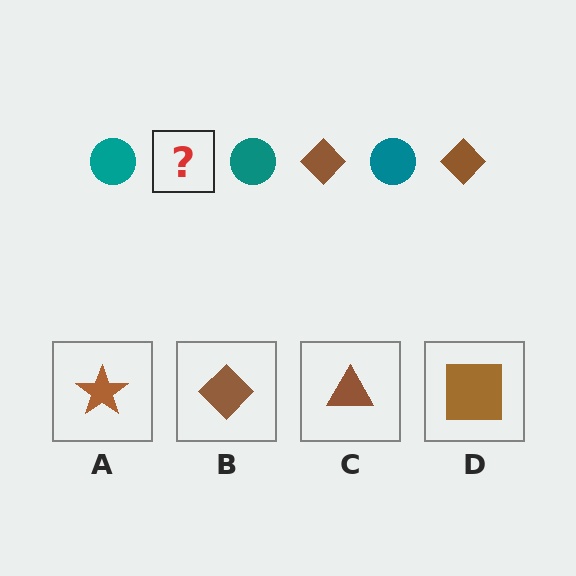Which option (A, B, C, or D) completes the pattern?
B.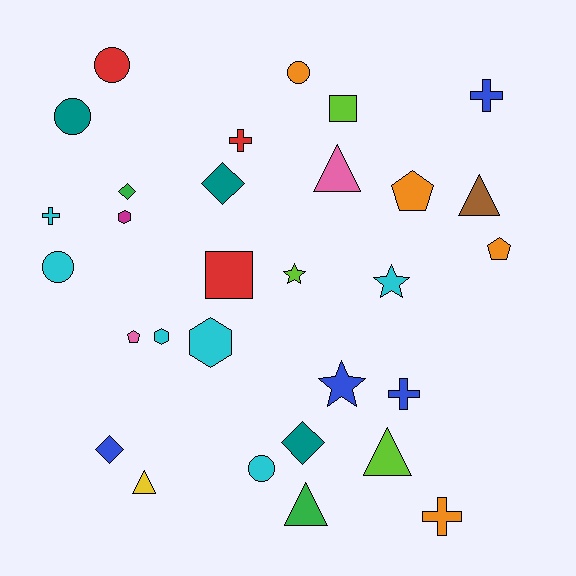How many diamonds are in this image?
There are 4 diamonds.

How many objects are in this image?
There are 30 objects.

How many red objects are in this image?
There are 3 red objects.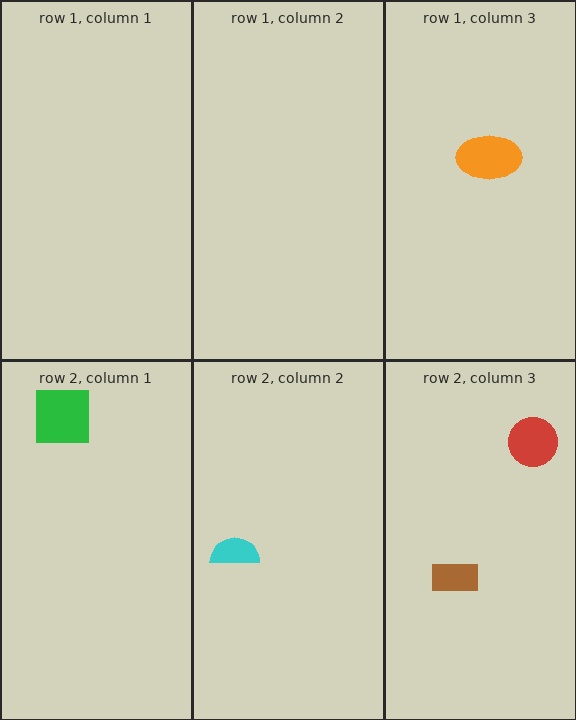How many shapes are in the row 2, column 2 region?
1.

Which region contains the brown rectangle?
The row 2, column 3 region.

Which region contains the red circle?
The row 2, column 3 region.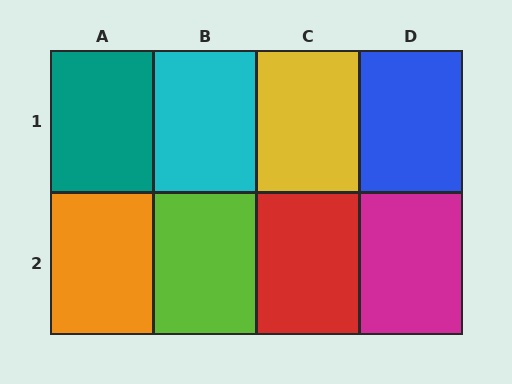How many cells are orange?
1 cell is orange.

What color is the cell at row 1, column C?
Yellow.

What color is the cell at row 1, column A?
Teal.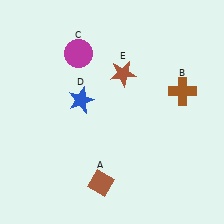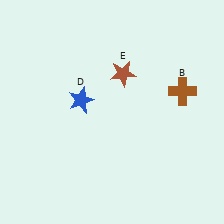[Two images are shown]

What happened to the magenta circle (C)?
The magenta circle (C) was removed in Image 2. It was in the top-left area of Image 1.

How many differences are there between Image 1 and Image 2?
There are 2 differences between the two images.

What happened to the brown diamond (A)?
The brown diamond (A) was removed in Image 2. It was in the bottom-left area of Image 1.